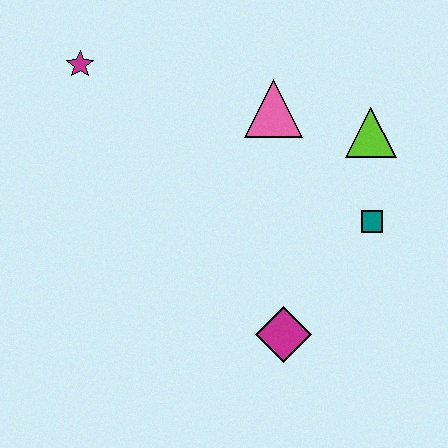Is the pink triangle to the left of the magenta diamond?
Yes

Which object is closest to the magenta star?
The pink triangle is closest to the magenta star.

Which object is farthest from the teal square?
The magenta star is farthest from the teal square.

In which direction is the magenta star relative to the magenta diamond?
The magenta star is above the magenta diamond.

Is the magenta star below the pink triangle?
No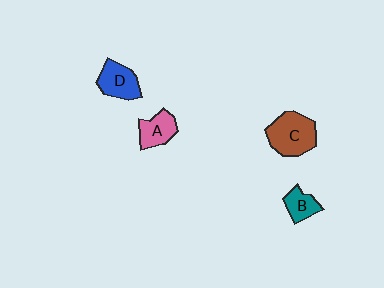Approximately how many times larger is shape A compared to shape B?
Approximately 1.3 times.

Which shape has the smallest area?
Shape B (teal).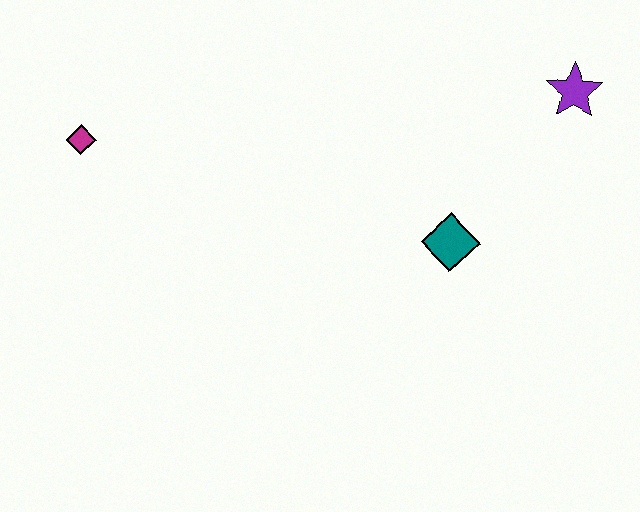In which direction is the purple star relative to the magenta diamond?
The purple star is to the right of the magenta diamond.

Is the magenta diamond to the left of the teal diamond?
Yes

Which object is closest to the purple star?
The teal diamond is closest to the purple star.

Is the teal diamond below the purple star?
Yes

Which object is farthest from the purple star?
The magenta diamond is farthest from the purple star.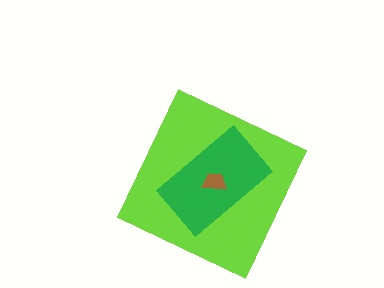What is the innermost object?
The brown trapezoid.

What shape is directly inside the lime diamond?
The green rectangle.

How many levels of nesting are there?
3.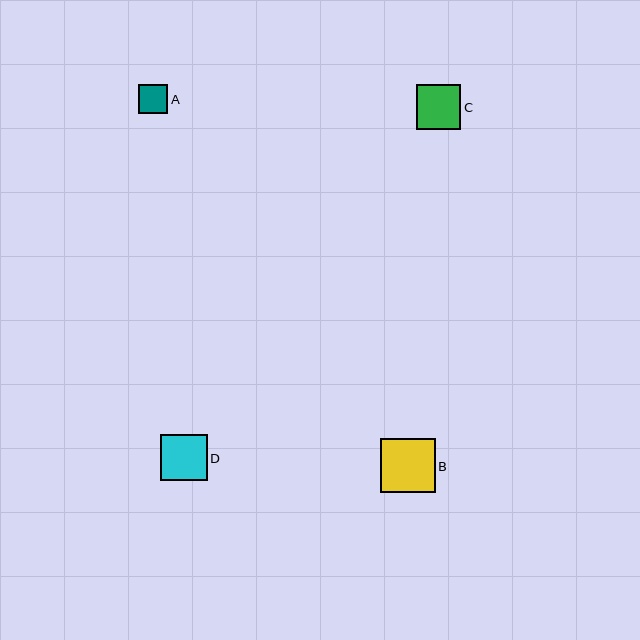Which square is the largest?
Square B is the largest with a size of approximately 54 pixels.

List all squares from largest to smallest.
From largest to smallest: B, D, C, A.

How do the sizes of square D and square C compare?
Square D and square C are approximately the same size.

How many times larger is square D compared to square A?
Square D is approximately 1.6 times the size of square A.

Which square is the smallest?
Square A is the smallest with a size of approximately 29 pixels.